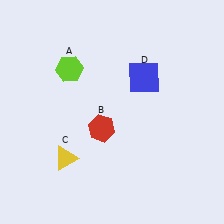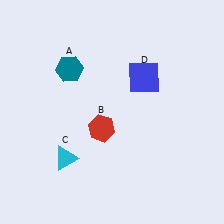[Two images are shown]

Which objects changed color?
A changed from lime to teal. C changed from yellow to cyan.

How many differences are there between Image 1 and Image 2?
There are 2 differences between the two images.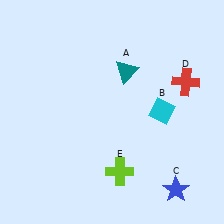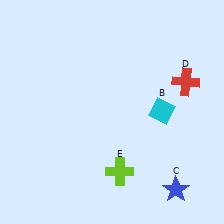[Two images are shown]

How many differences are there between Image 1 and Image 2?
There is 1 difference between the two images.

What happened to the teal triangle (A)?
The teal triangle (A) was removed in Image 2. It was in the top-right area of Image 1.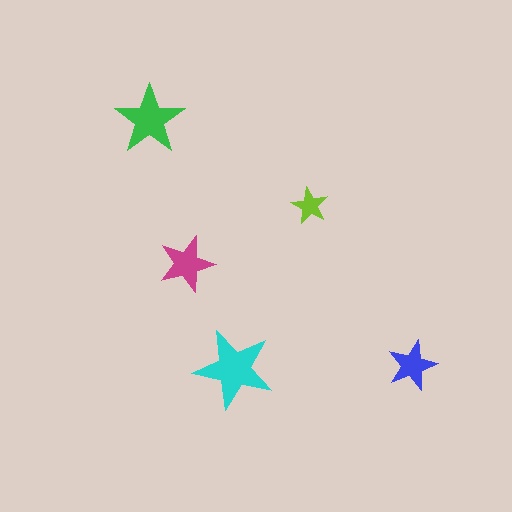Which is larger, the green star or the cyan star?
The cyan one.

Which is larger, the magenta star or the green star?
The green one.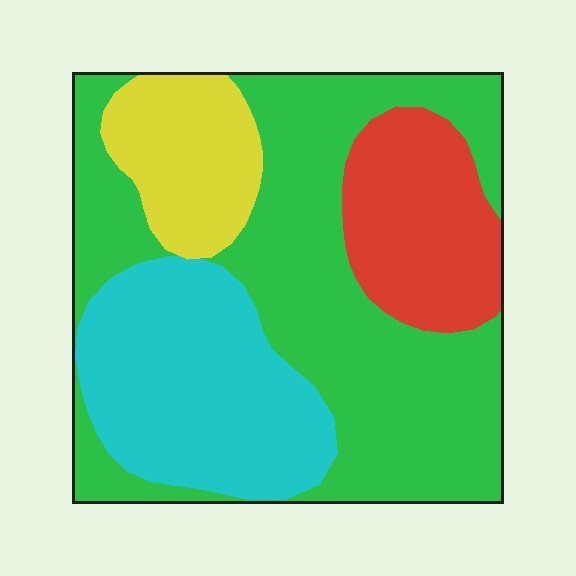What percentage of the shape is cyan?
Cyan covers around 25% of the shape.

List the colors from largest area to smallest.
From largest to smallest: green, cyan, red, yellow.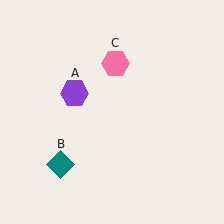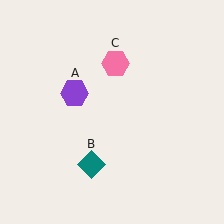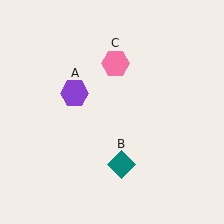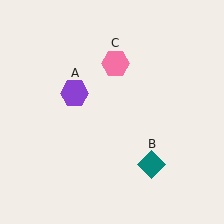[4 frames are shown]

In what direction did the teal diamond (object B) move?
The teal diamond (object B) moved right.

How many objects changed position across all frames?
1 object changed position: teal diamond (object B).